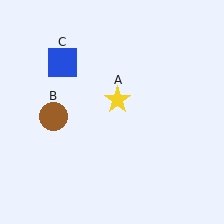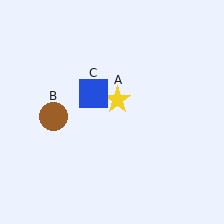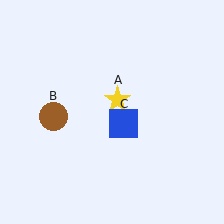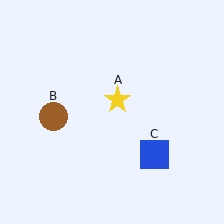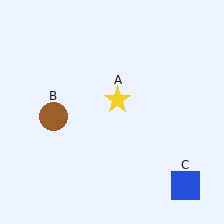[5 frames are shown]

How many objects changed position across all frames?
1 object changed position: blue square (object C).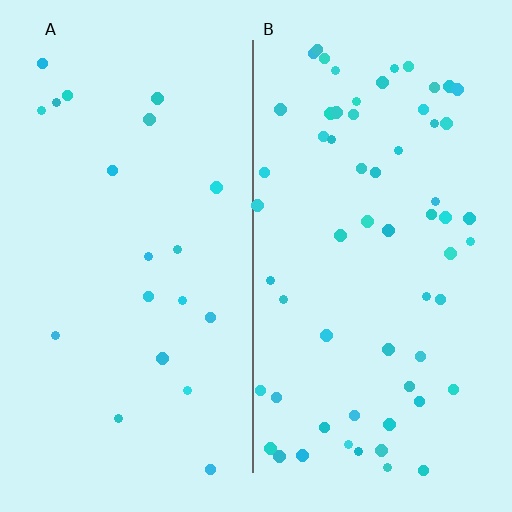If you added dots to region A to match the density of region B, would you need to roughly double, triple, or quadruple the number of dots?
Approximately triple.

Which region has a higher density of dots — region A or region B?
B (the right).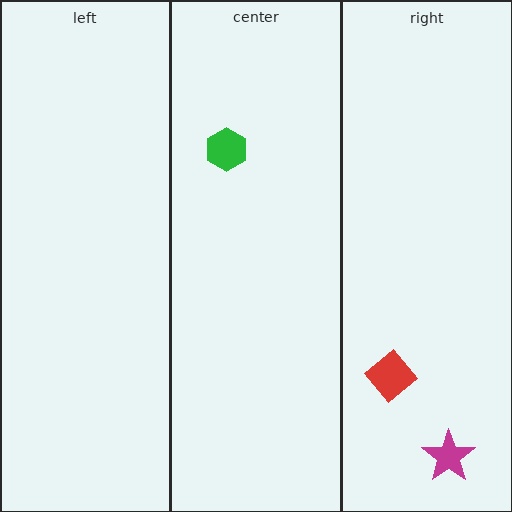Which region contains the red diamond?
The right region.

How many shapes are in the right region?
2.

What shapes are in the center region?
The green hexagon.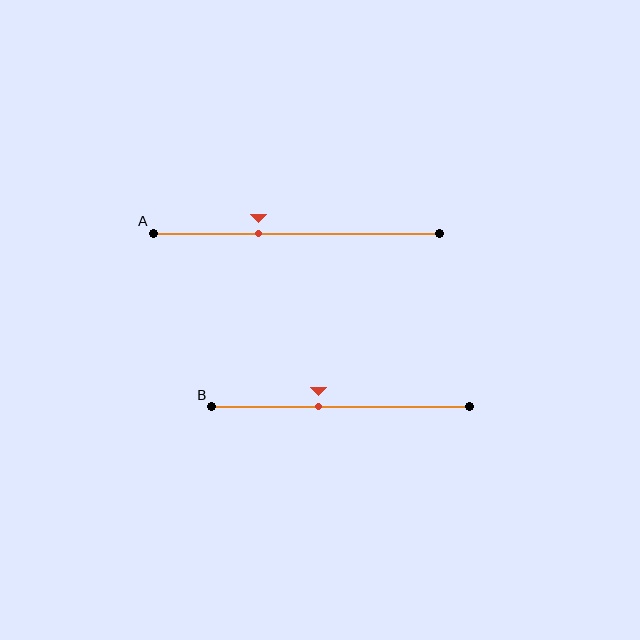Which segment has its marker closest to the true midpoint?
Segment B has its marker closest to the true midpoint.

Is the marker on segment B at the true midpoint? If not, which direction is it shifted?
No, the marker on segment B is shifted to the left by about 9% of the segment length.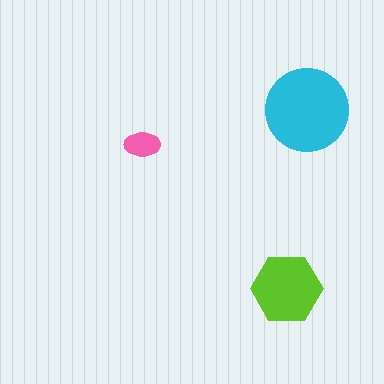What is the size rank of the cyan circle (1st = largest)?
1st.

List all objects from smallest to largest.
The pink ellipse, the lime hexagon, the cyan circle.